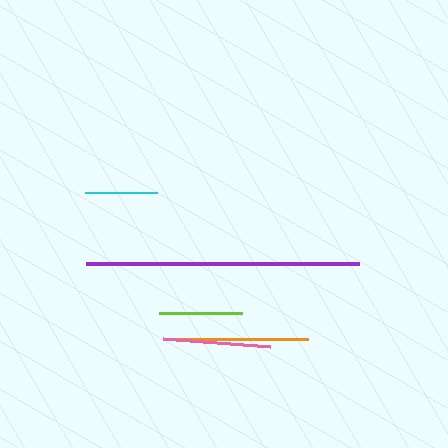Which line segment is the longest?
The purple line is the longest at approximately 273 pixels.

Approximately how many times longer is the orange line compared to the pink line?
The orange line is approximately 1.2 times the length of the pink line.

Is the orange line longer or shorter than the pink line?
The orange line is longer than the pink line.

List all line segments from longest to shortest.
From longest to shortest: purple, orange, pink, lime, cyan.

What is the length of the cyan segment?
The cyan segment is approximately 72 pixels long.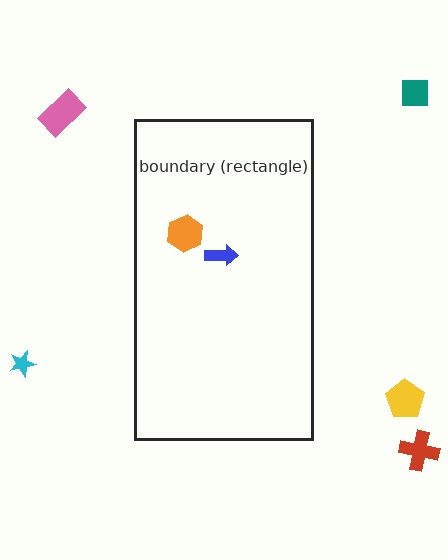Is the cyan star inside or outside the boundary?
Outside.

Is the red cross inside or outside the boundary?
Outside.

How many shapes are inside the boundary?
2 inside, 5 outside.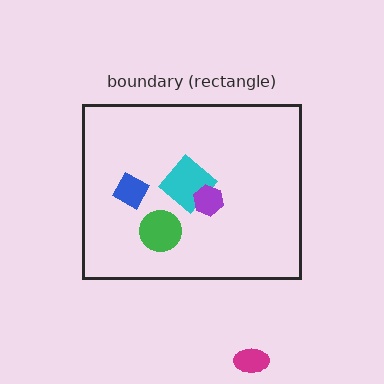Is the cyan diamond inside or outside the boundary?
Inside.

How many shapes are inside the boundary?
4 inside, 1 outside.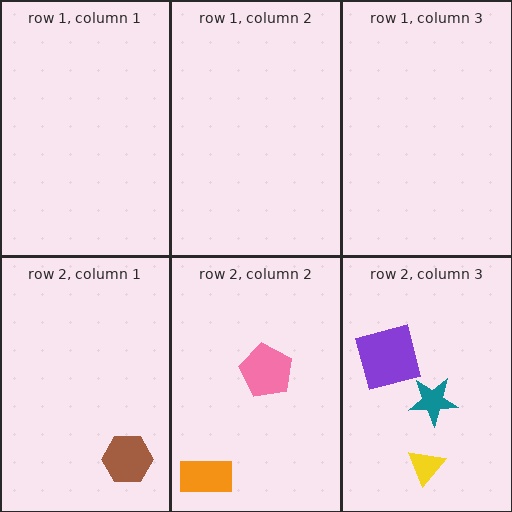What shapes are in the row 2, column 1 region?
The brown hexagon.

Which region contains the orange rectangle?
The row 2, column 2 region.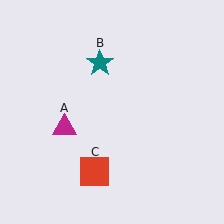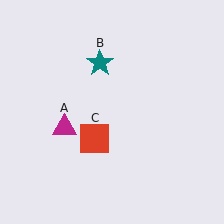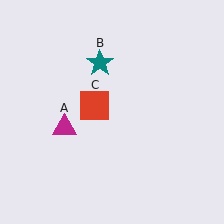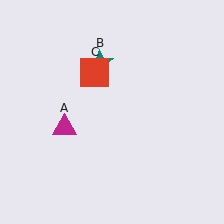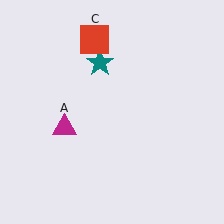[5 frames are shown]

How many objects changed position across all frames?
1 object changed position: red square (object C).